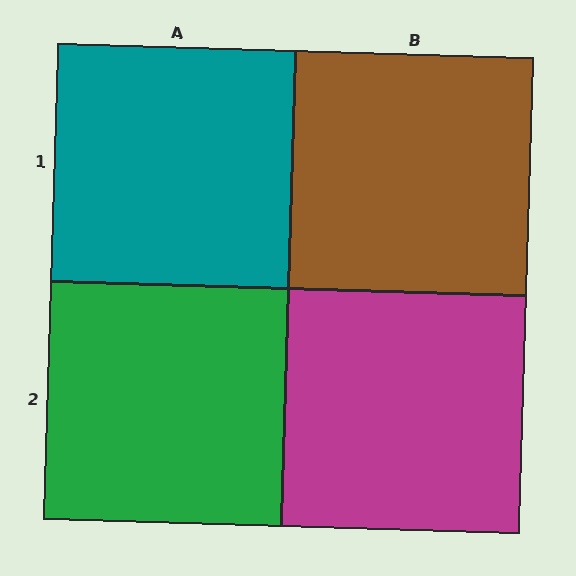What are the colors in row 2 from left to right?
Green, magenta.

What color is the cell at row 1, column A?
Teal.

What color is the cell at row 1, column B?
Brown.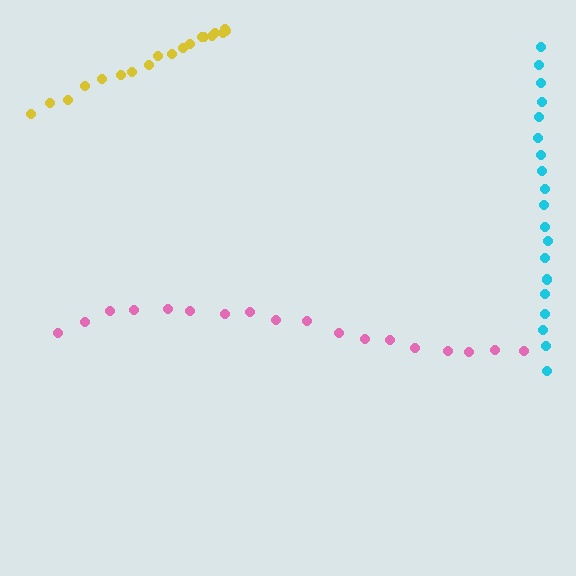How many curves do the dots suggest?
There are 3 distinct paths.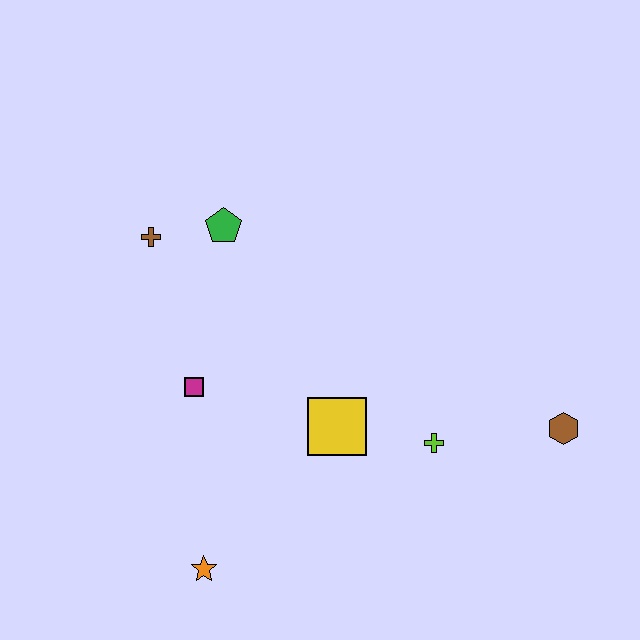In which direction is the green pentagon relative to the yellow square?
The green pentagon is above the yellow square.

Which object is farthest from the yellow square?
The brown cross is farthest from the yellow square.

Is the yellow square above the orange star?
Yes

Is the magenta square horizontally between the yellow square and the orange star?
No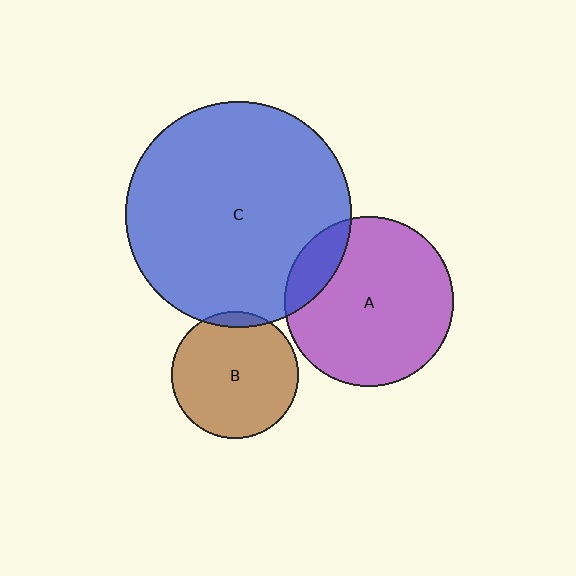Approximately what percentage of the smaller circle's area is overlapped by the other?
Approximately 15%.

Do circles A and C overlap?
Yes.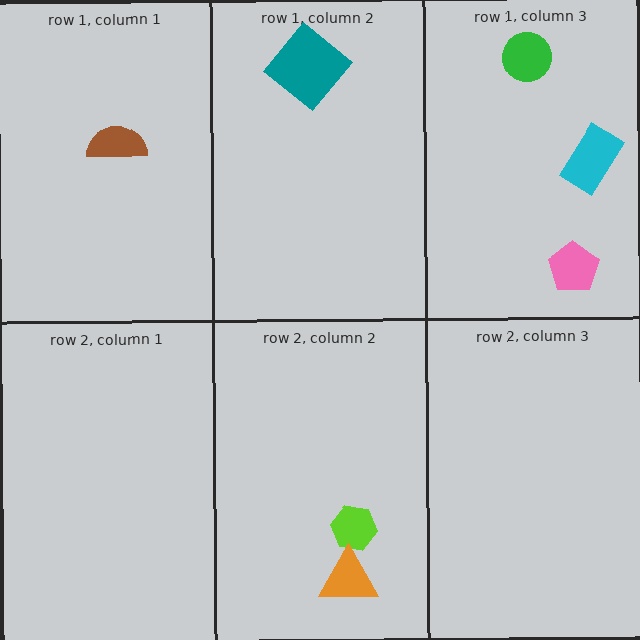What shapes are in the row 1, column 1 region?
The brown semicircle.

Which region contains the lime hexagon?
The row 2, column 2 region.